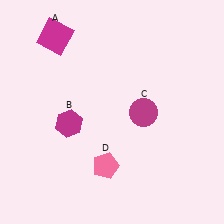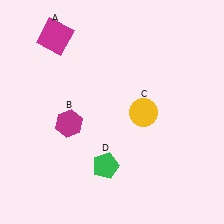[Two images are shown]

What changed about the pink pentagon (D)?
In Image 1, D is pink. In Image 2, it changed to green.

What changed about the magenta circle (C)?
In Image 1, C is magenta. In Image 2, it changed to yellow.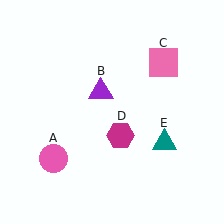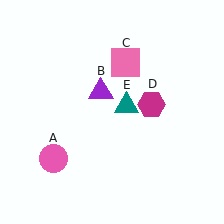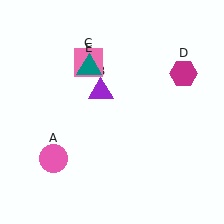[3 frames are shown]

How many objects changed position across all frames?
3 objects changed position: pink square (object C), magenta hexagon (object D), teal triangle (object E).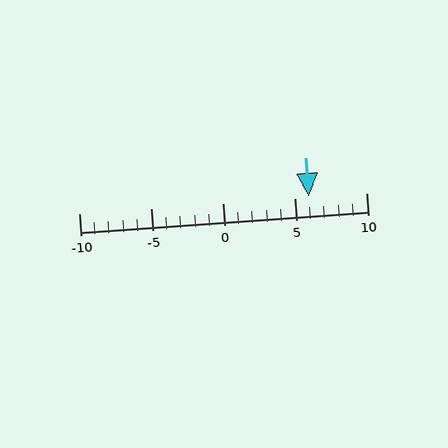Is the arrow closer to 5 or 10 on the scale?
The arrow is closer to 5.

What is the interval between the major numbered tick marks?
The major tick marks are spaced 5 units apart.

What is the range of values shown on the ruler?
The ruler shows values from -10 to 10.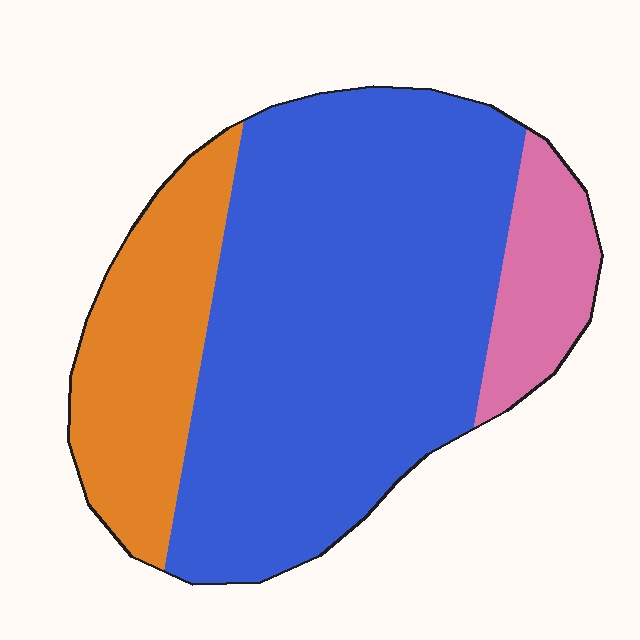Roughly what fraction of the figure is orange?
Orange takes up about one fifth (1/5) of the figure.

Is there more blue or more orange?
Blue.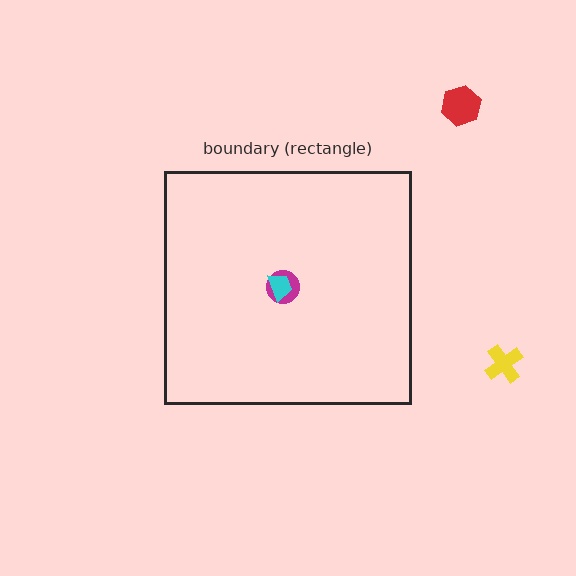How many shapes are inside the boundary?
2 inside, 2 outside.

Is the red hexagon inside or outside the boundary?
Outside.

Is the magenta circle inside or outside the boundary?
Inside.